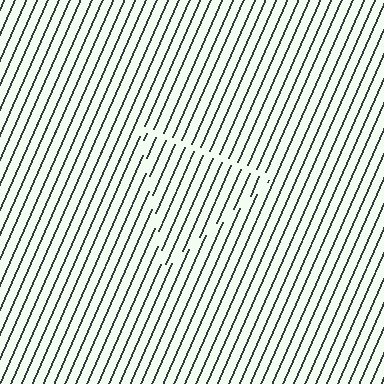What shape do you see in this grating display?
An illusory triangle. The interior of the shape contains the same grating, shifted by half a period — the contour is defined by the phase discontinuity where line-ends from the inner and outer gratings abut.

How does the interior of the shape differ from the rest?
The interior of the shape contains the same grating, shifted by half a period — the contour is defined by the phase discontinuity where line-ends from the inner and outer gratings abut.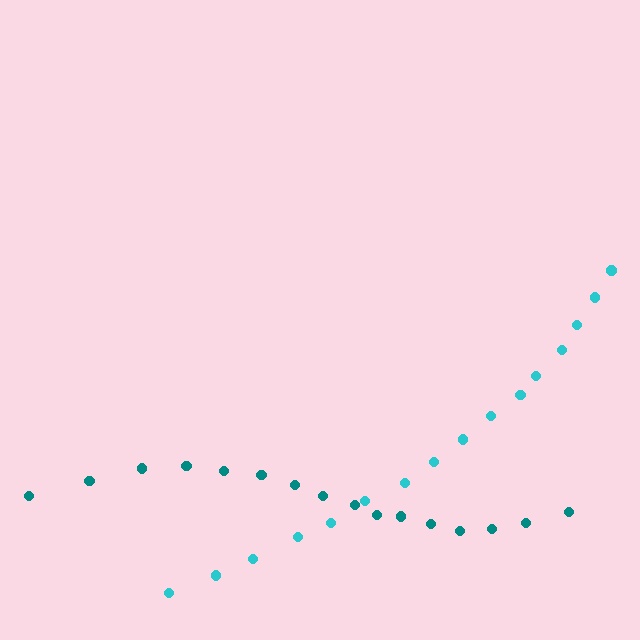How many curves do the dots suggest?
There are 2 distinct paths.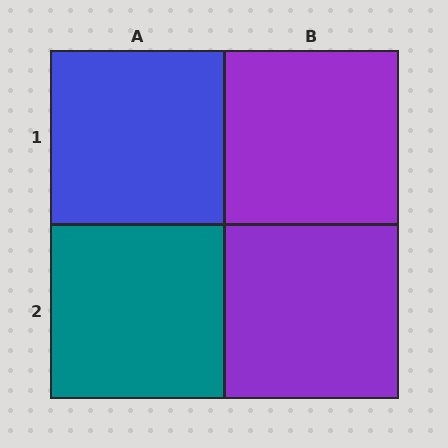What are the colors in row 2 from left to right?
Teal, purple.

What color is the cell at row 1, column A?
Blue.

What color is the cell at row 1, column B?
Purple.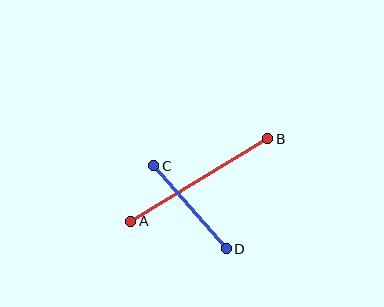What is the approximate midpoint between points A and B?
The midpoint is at approximately (199, 180) pixels.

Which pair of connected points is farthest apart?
Points A and B are farthest apart.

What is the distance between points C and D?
The distance is approximately 110 pixels.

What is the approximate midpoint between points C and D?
The midpoint is at approximately (190, 207) pixels.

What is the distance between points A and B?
The distance is approximately 160 pixels.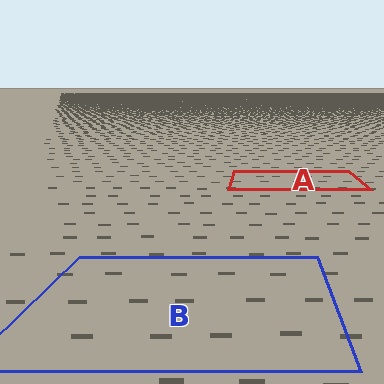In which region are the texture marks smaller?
The texture marks are smaller in region A, because it is farther away.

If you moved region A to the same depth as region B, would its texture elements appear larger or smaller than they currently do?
They would appear larger. At a closer depth, the same texture elements are projected at a bigger on-screen size.